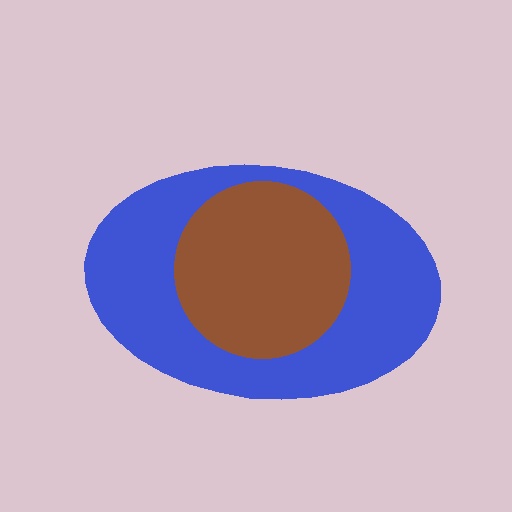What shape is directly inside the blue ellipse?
The brown circle.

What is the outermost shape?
The blue ellipse.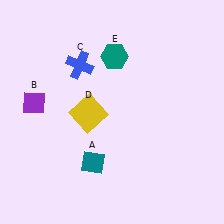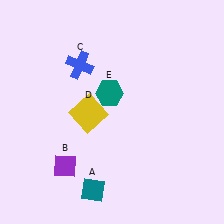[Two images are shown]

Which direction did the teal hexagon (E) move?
The teal hexagon (E) moved down.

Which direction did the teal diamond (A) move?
The teal diamond (A) moved down.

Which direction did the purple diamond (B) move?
The purple diamond (B) moved down.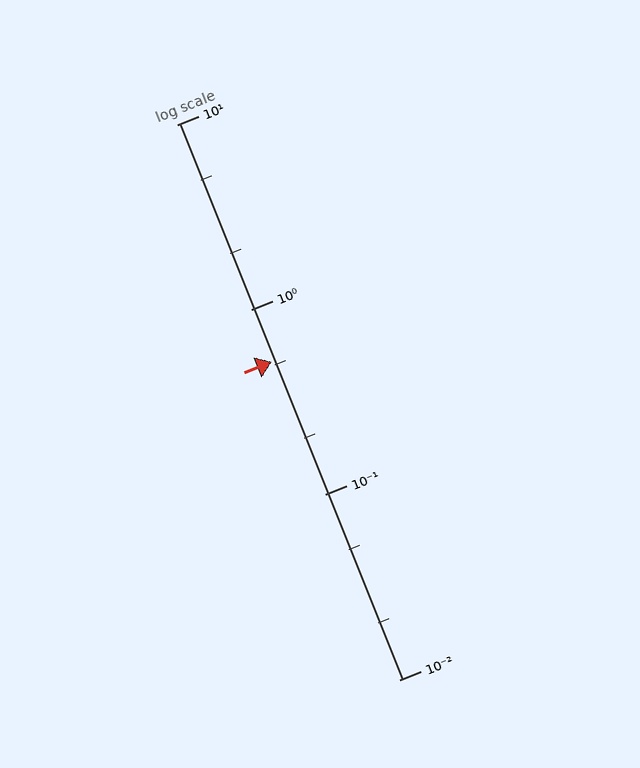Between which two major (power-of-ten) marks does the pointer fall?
The pointer is between 0.1 and 1.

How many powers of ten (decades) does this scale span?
The scale spans 3 decades, from 0.01 to 10.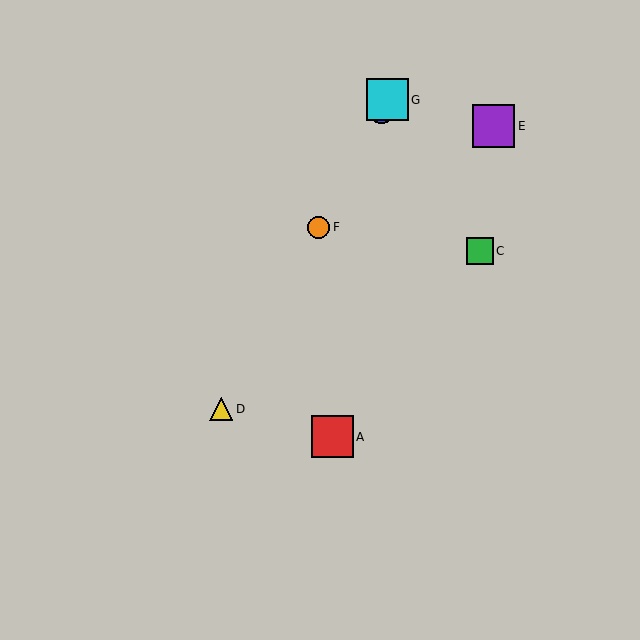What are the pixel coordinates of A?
Object A is at (332, 437).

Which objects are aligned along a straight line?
Objects B, D, F, G are aligned along a straight line.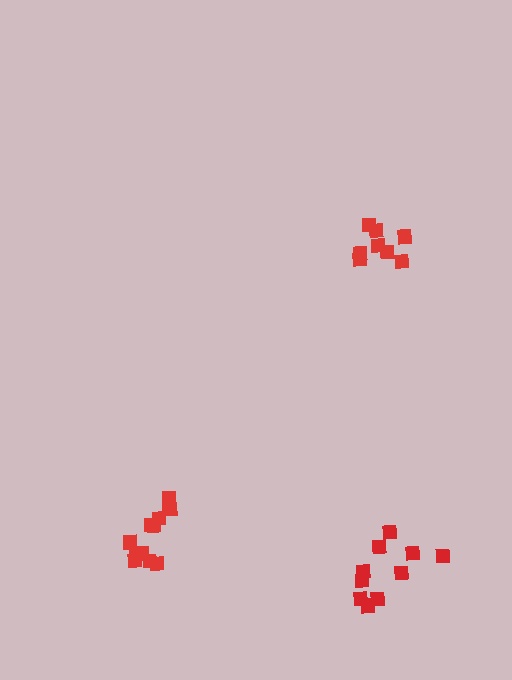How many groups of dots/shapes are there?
There are 3 groups.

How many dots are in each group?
Group 1: 12 dots, Group 2: 8 dots, Group 3: 10 dots (30 total).